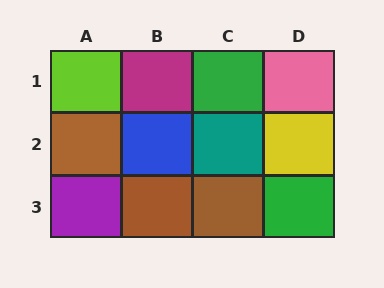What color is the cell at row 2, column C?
Teal.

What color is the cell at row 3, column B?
Brown.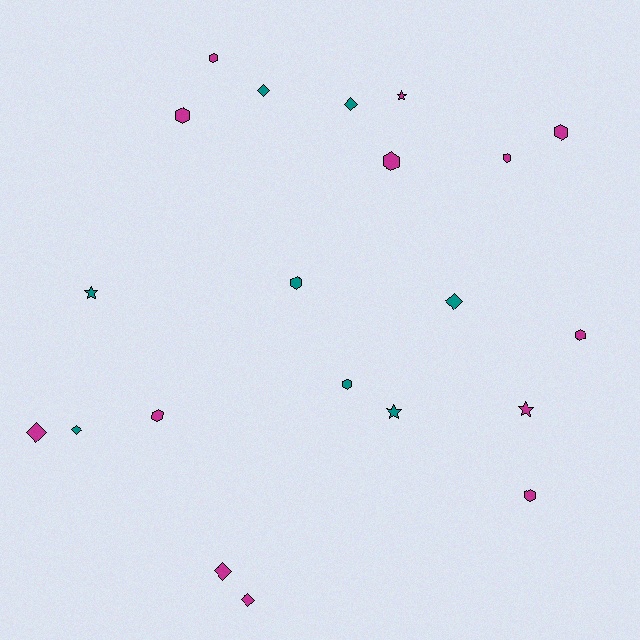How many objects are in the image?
There are 21 objects.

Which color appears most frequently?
Magenta, with 13 objects.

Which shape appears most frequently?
Hexagon, with 10 objects.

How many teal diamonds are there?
There are 4 teal diamonds.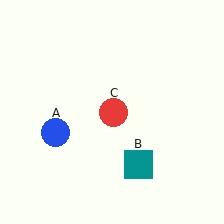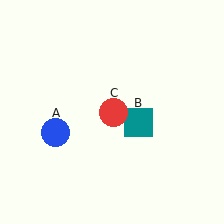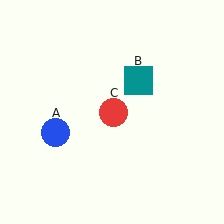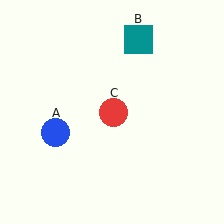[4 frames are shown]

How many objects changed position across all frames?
1 object changed position: teal square (object B).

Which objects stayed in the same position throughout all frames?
Blue circle (object A) and red circle (object C) remained stationary.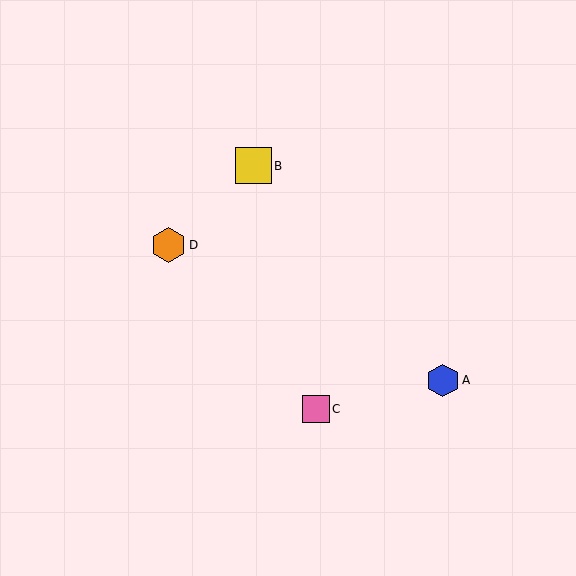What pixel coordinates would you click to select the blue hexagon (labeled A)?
Click at (443, 380) to select the blue hexagon A.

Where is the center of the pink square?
The center of the pink square is at (316, 409).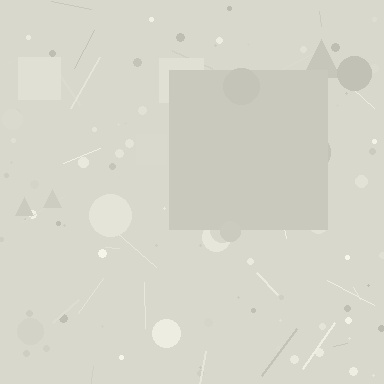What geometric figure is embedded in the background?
A square is embedded in the background.